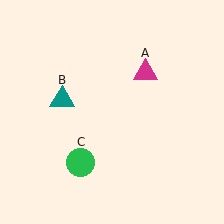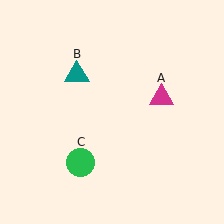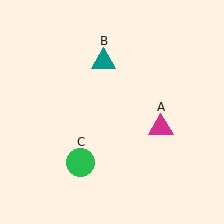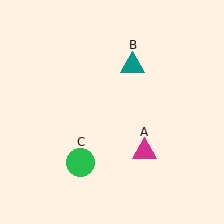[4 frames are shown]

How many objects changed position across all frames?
2 objects changed position: magenta triangle (object A), teal triangle (object B).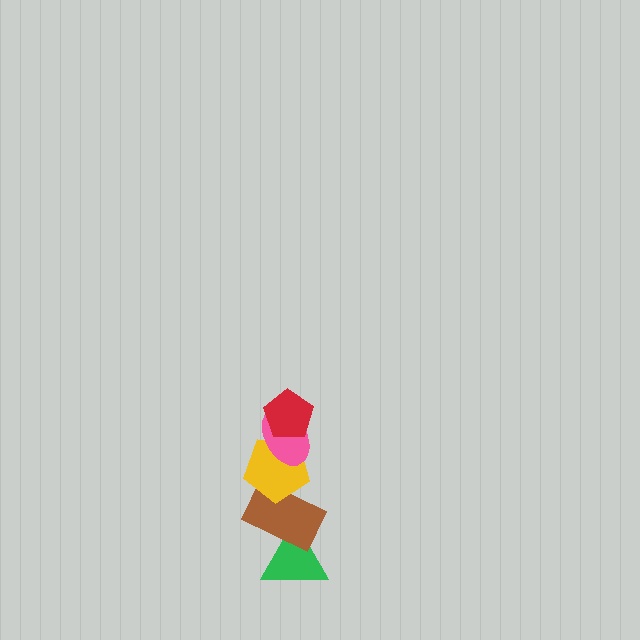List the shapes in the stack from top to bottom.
From top to bottom: the red pentagon, the pink ellipse, the yellow pentagon, the brown rectangle, the green triangle.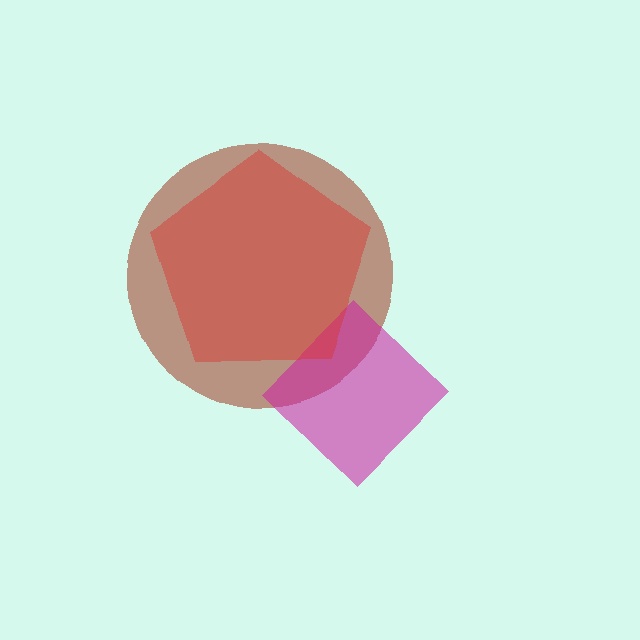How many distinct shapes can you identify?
There are 3 distinct shapes: a brown circle, a magenta diamond, a red pentagon.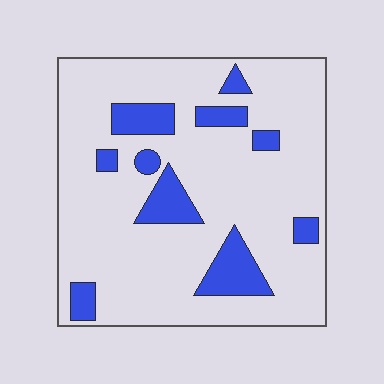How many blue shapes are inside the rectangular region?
10.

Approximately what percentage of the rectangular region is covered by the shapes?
Approximately 15%.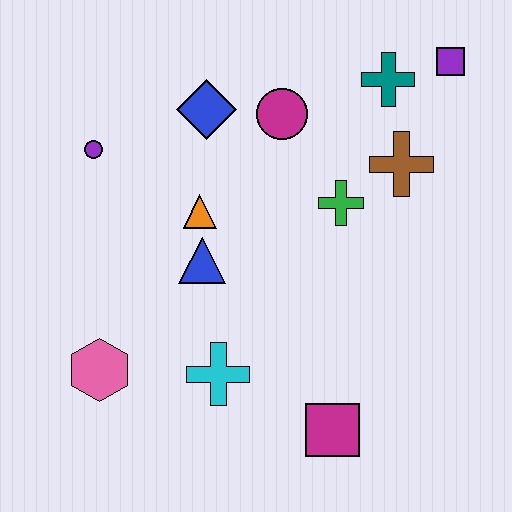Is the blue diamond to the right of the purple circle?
Yes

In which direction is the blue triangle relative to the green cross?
The blue triangle is to the left of the green cross.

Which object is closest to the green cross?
The brown cross is closest to the green cross.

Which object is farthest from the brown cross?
The pink hexagon is farthest from the brown cross.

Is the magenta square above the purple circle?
No